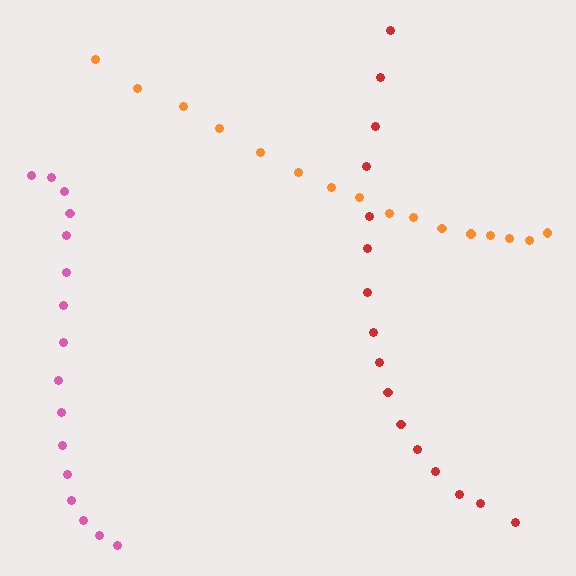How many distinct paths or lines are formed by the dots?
There are 3 distinct paths.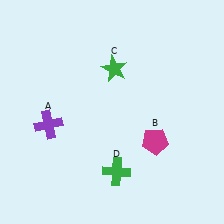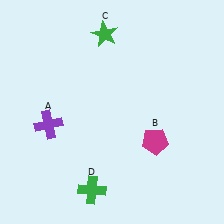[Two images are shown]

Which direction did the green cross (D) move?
The green cross (D) moved left.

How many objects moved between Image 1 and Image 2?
2 objects moved between the two images.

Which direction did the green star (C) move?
The green star (C) moved up.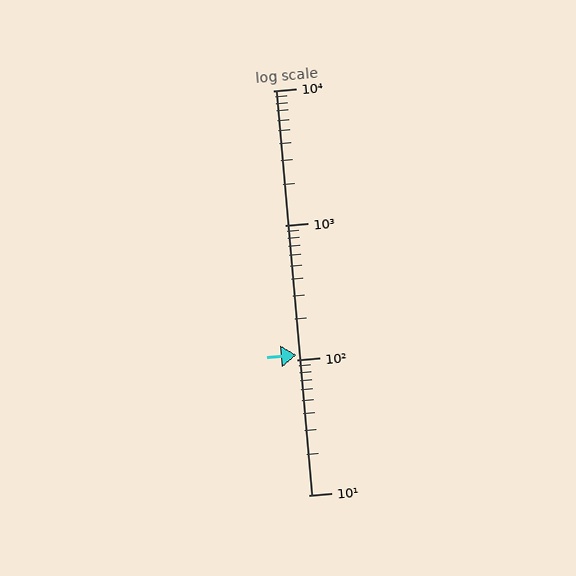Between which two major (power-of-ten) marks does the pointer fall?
The pointer is between 100 and 1000.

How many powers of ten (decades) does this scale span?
The scale spans 3 decades, from 10 to 10000.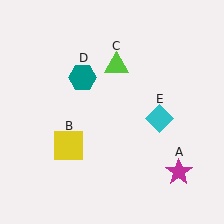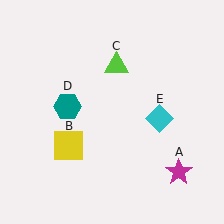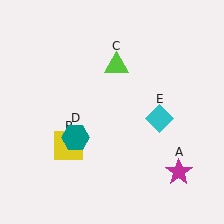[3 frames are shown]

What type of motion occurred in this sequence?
The teal hexagon (object D) rotated counterclockwise around the center of the scene.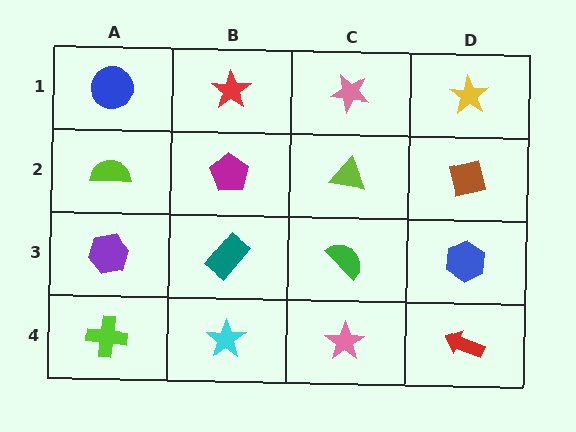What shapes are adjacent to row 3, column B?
A magenta pentagon (row 2, column B), a cyan star (row 4, column B), a purple hexagon (row 3, column A), a green semicircle (row 3, column C).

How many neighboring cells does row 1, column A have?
2.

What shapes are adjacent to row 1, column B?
A magenta pentagon (row 2, column B), a blue circle (row 1, column A), a pink star (row 1, column C).